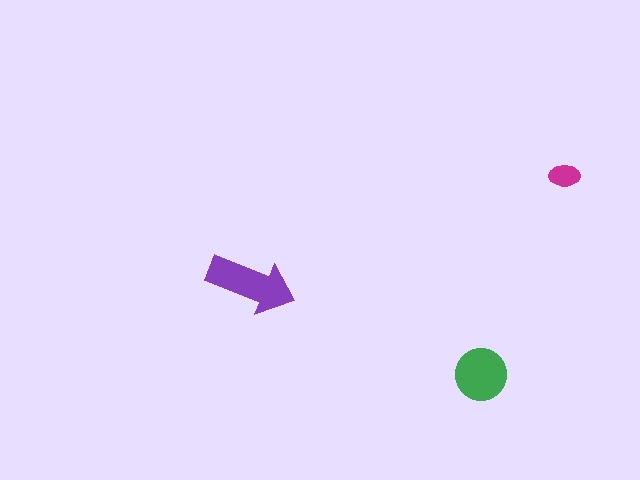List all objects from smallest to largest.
The magenta ellipse, the green circle, the purple arrow.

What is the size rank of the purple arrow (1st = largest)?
1st.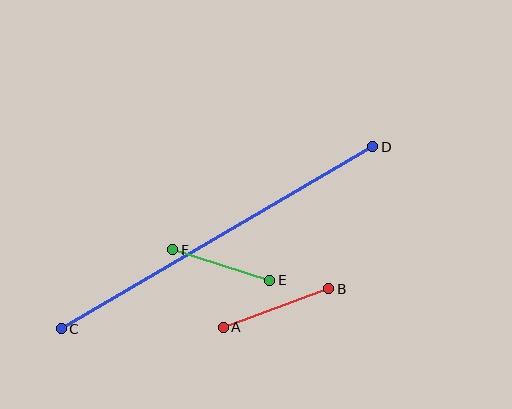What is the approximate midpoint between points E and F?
The midpoint is at approximately (221, 265) pixels.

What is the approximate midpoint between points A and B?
The midpoint is at approximately (276, 308) pixels.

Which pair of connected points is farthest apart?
Points C and D are farthest apart.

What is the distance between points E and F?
The distance is approximately 102 pixels.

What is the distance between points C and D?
The distance is approximately 361 pixels.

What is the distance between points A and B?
The distance is approximately 112 pixels.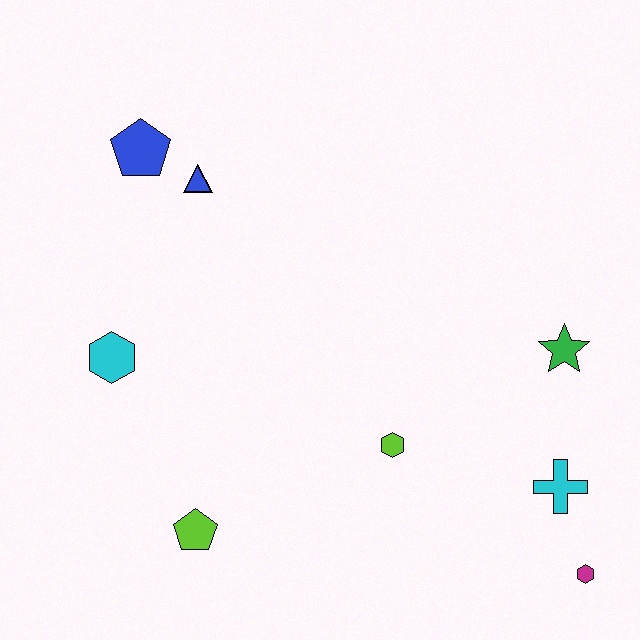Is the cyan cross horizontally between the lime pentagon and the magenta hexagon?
Yes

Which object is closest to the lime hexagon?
The cyan cross is closest to the lime hexagon.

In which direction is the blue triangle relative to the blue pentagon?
The blue triangle is to the right of the blue pentagon.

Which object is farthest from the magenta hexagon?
The blue pentagon is farthest from the magenta hexagon.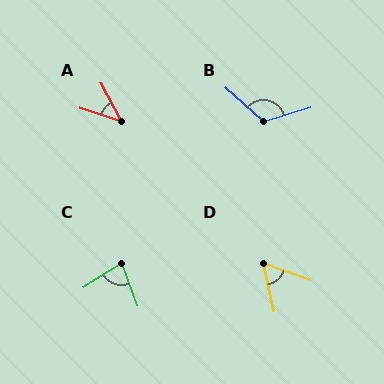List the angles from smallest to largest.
A (43°), D (59°), C (78°), B (121°).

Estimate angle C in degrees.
Approximately 78 degrees.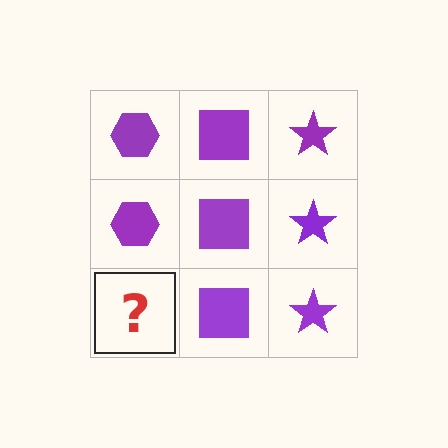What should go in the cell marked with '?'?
The missing cell should contain a purple hexagon.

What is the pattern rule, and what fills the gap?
The rule is that each column has a consistent shape. The gap should be filled with a purple hexagon.